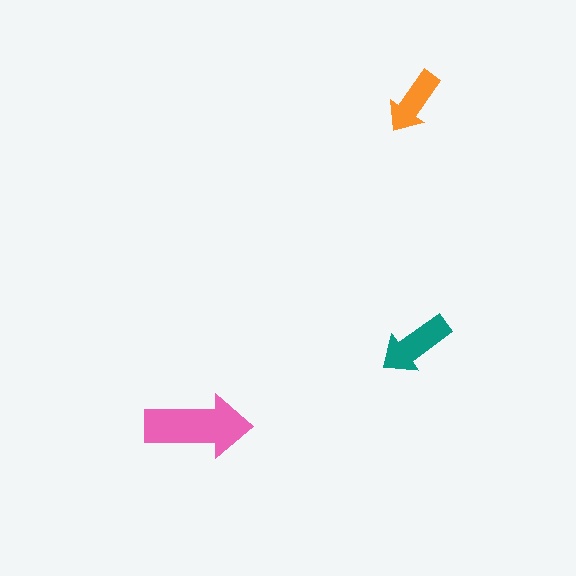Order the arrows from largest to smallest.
the pink one, the teal one, the orange one.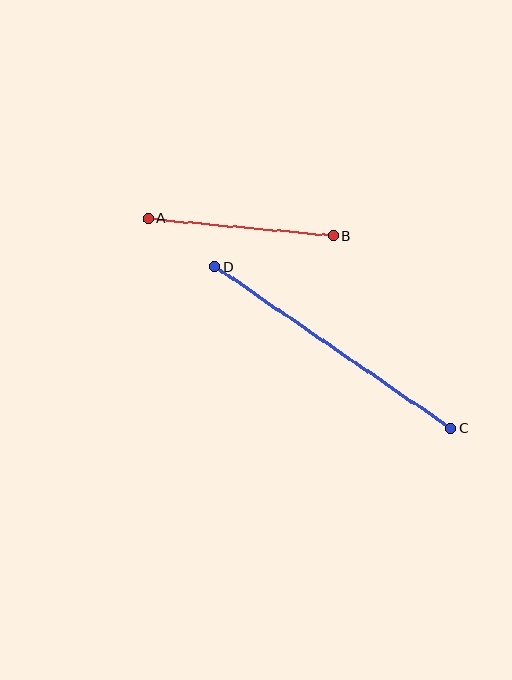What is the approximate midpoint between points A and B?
The midpoint is at approximately (241, 227) pixels.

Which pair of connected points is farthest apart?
Points C and D are farthest apart.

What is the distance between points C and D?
The distance is approximately 286 pixels.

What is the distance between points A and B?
The distance is approximately 185 pixels.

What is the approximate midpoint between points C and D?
The midpoint is at approximately (333, 348) pixels.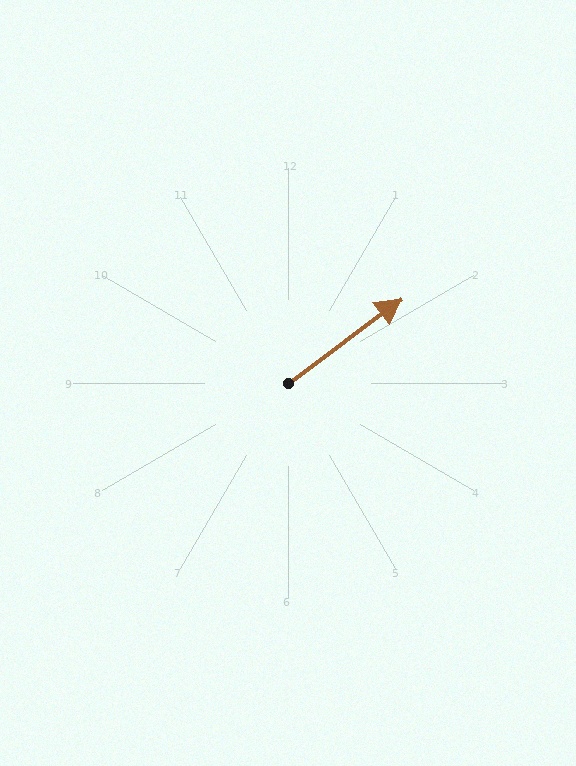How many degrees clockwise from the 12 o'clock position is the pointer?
Approximately 53 degrees.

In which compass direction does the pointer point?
Northeast.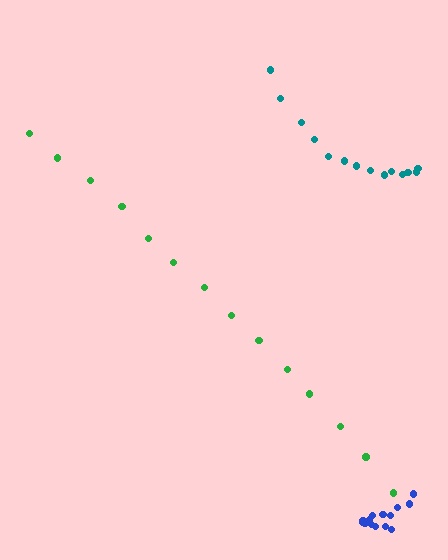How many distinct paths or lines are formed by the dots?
There are 3 distinct paths.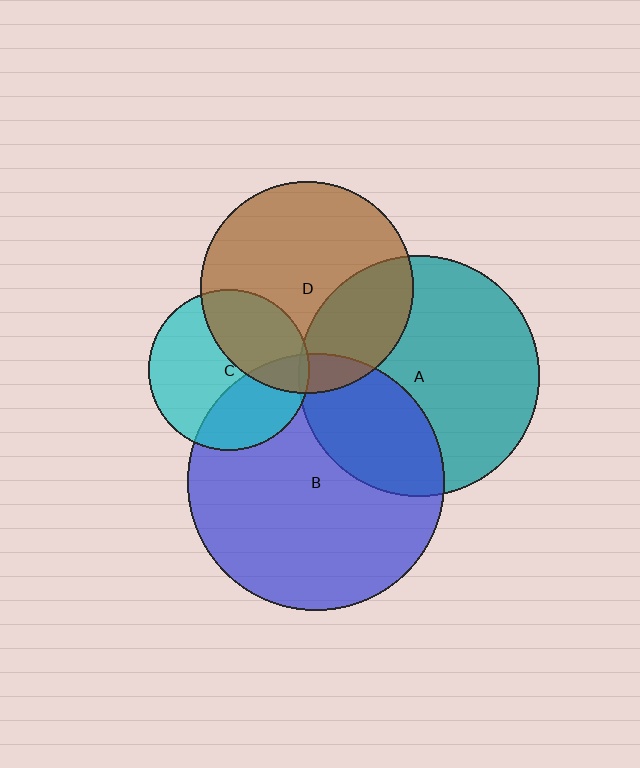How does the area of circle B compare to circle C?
Approximately 2.5 times.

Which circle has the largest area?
Circle B (blue).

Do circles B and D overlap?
Yes.